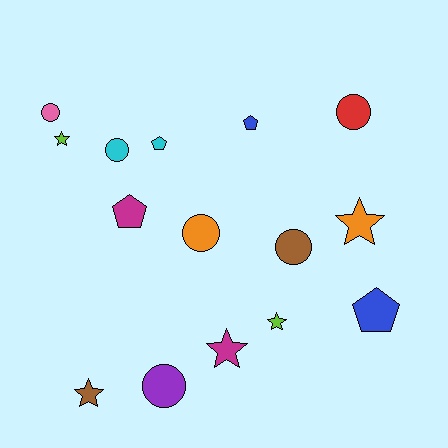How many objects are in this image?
There are 15 objects.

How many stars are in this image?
There are 5 stars.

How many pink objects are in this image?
There is 1 pink object.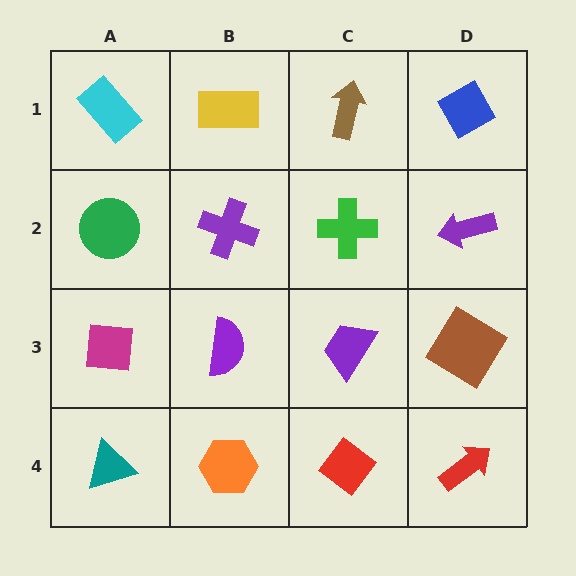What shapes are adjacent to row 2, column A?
A cyan rectangle (row 1, column A), a magenta square (row 3, column A), a purple cross (row 2, column B).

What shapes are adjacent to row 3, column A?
A green circle (row 2, column A), a teal triangle (row 4, column A), a purple semicircle (row 3, column B).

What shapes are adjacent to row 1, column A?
A green circle (row 2, column A), a yellow rectangle (row 1, column B).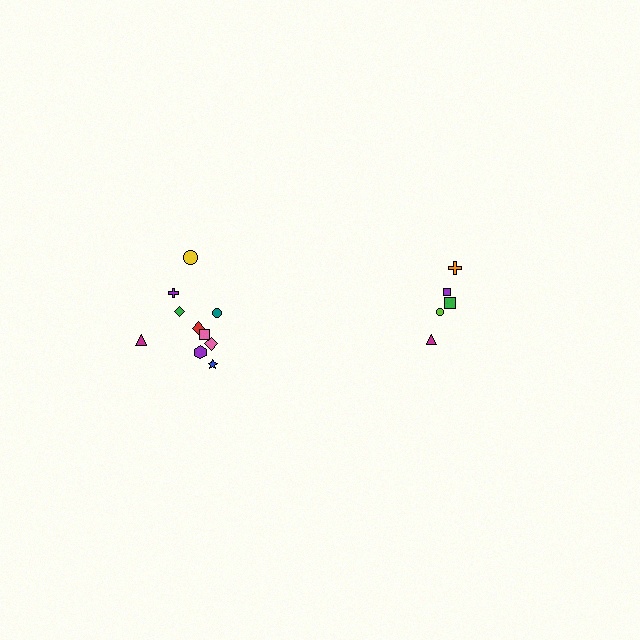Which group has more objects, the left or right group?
The left group.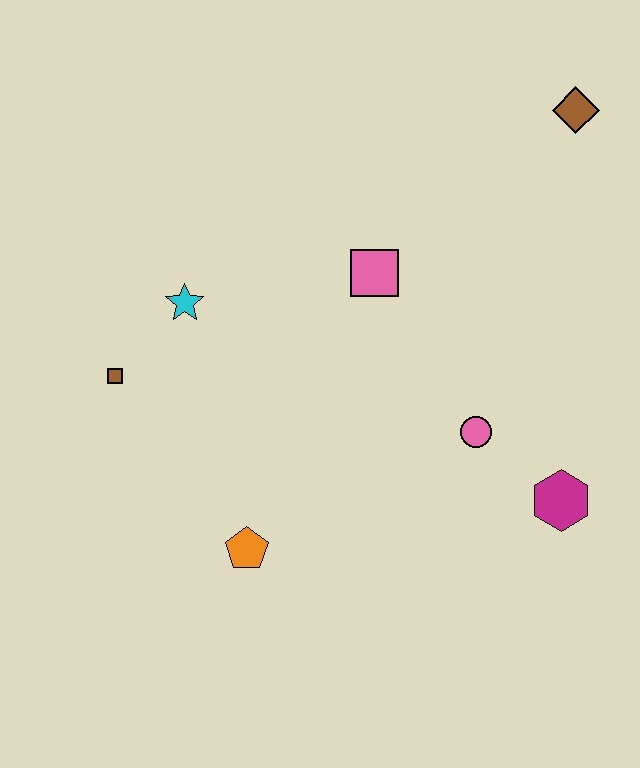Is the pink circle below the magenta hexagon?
No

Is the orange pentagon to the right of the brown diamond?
No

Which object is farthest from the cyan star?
The brown diamond is farthest from the cyan star.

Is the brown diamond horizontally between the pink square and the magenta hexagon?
No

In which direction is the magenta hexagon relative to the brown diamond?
The magenta hexagon is below the brown diamond.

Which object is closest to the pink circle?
The magenta hexagon is closest to the pink circle.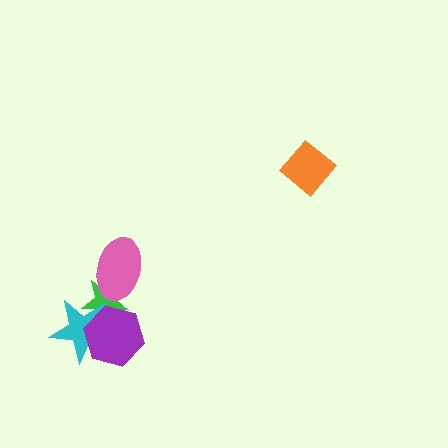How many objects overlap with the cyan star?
2 objects overlap with the cyan star.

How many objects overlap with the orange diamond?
0 objects overlap with the orange diamond.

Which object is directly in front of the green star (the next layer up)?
The cyan star is directly in front of the green star.